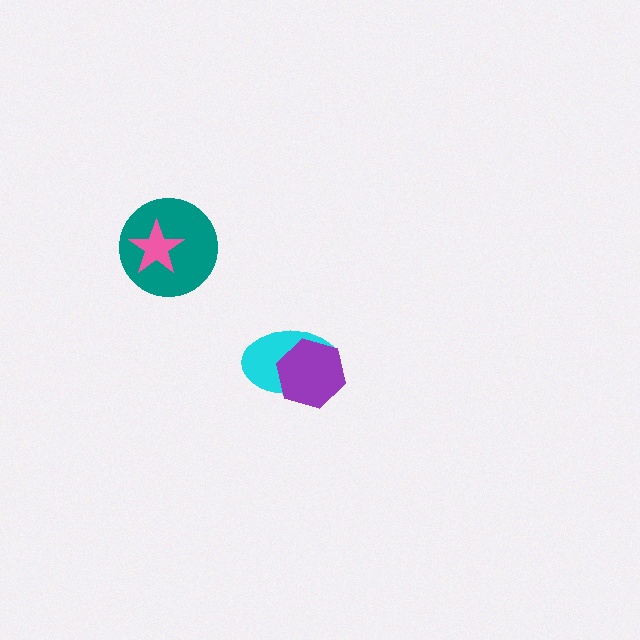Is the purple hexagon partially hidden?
No, no other shape covers it.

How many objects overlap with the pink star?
1 object overlaps with the pink star.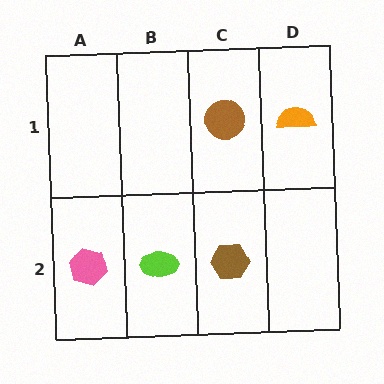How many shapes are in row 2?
3 shapes.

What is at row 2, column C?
A brown hexagon.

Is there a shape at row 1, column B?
No, that cell is empty.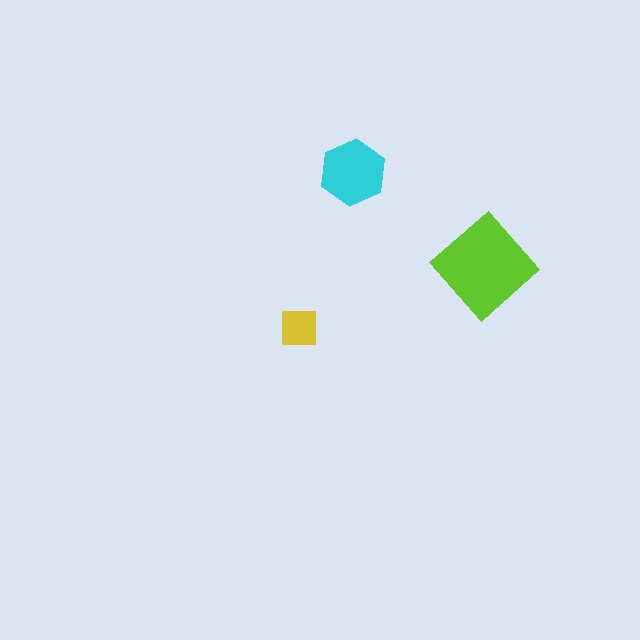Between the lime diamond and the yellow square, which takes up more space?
The lime diamond.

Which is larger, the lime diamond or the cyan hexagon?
The lime diamond.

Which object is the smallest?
The yellow square.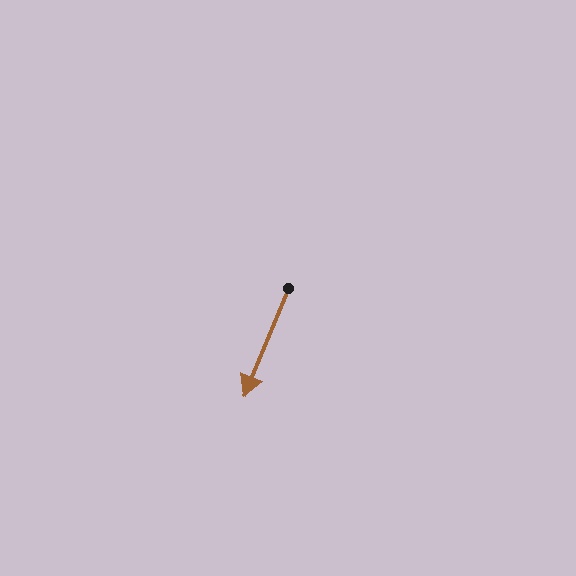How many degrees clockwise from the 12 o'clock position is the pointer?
Approximately 202 degrees.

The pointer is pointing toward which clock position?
Roughly 7 o'clock.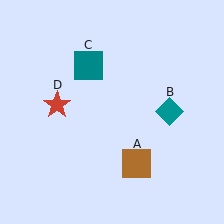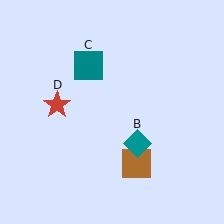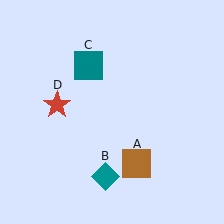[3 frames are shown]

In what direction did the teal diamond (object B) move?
The teal diamond (object B) moved down and to the left.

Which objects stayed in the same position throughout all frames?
Brown square (object A) and teal square (object C) and red star (object D) remained stationary.